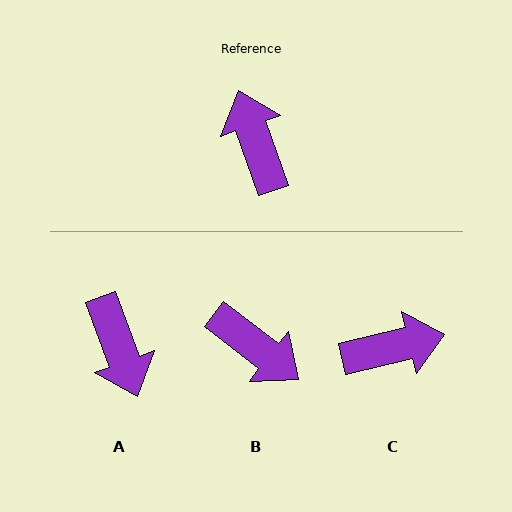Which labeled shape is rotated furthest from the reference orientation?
A, about 179 degrees away.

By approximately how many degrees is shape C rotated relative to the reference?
Approximately 96 degrees clockwise.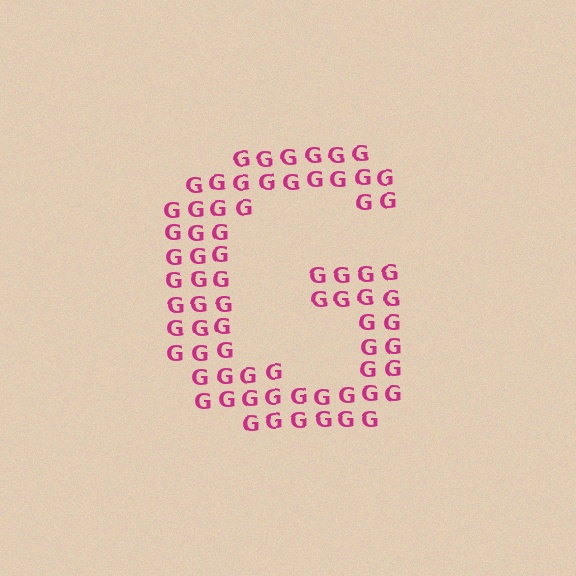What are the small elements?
The small elements are letter G's.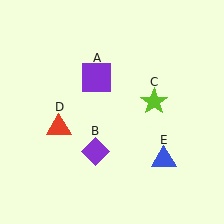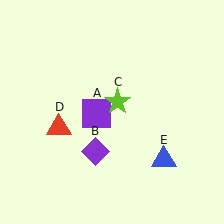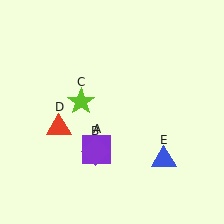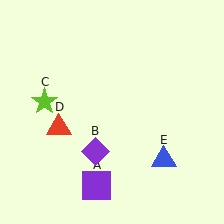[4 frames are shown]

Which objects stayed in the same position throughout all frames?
Purple diamond (object B) and red triangle (object D) and blue triangle (object E) remained stationary.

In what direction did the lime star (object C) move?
The lime star (object C) moved left.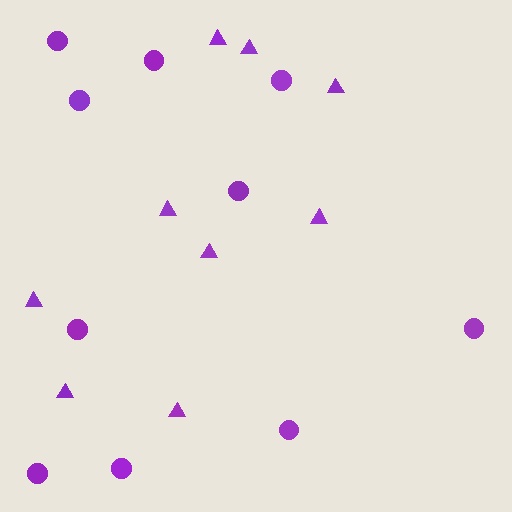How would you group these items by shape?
There are 2 groups: one group of circles (10) and one group of triangles (9).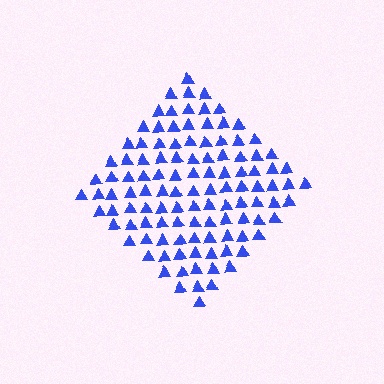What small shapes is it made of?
It is made of small triangles.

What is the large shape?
The large shape is a diamond.